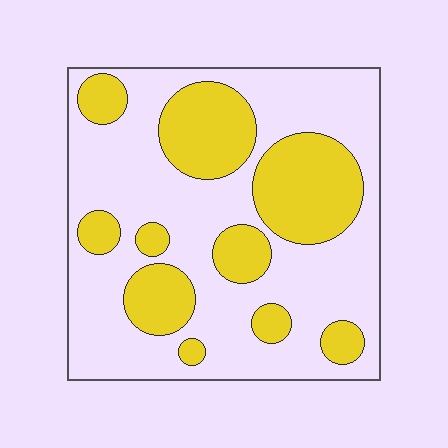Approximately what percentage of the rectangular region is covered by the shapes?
Approximately 35%.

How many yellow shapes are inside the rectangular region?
10.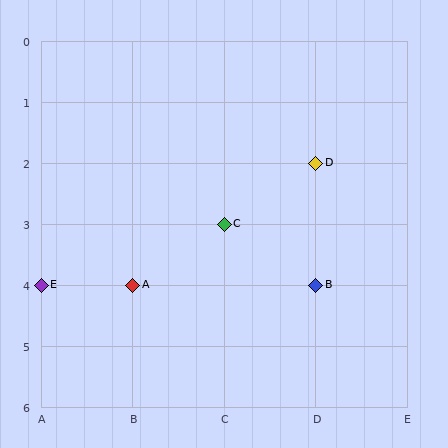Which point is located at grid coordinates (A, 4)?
Point E is at (A, 4).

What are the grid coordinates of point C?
Point C is at grid coordinates (C, 3).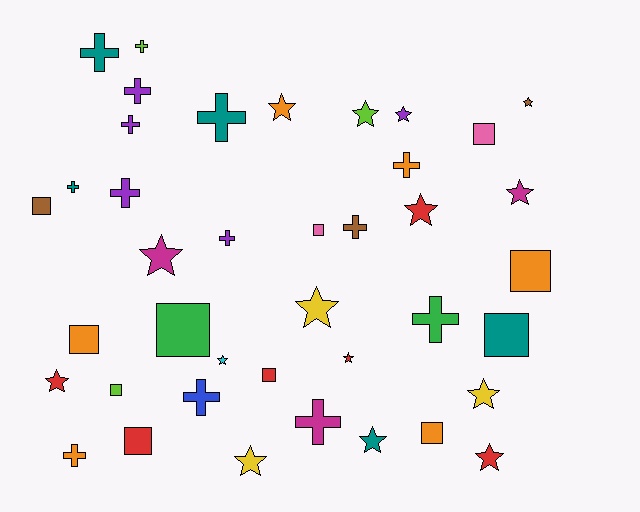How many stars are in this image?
There are 15 stars.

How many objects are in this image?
There are 40 objects.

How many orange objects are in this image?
There are 6 orange objects.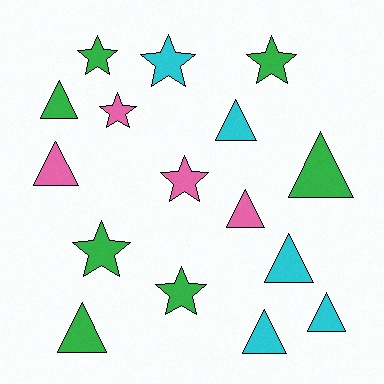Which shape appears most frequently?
Triangle, with 9 objects.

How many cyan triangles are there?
There are 4 cyan triangles.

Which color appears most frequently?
Green, with 7 objects.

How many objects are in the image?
There are 16 objects.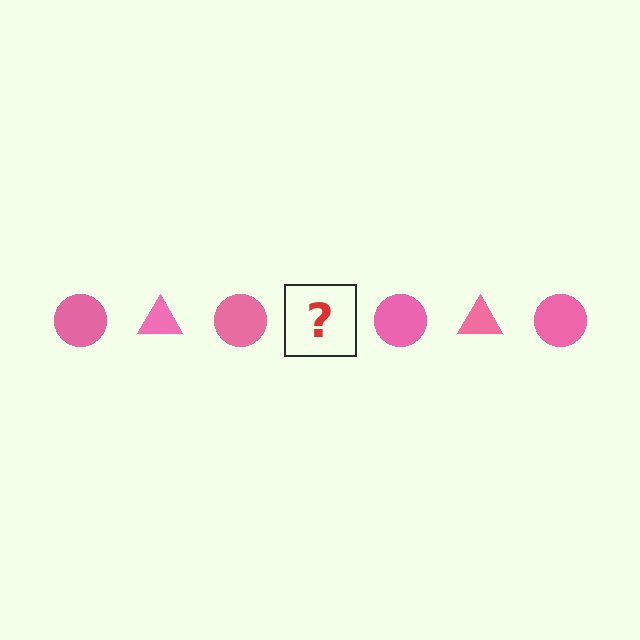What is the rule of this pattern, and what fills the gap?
The rule is that the pattern cycles through circle, triangle shapes in pink. The gap should be filled with a pink triangle.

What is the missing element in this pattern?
The missing element is a pink triangle.